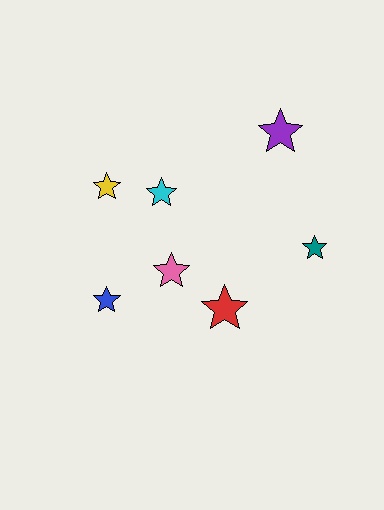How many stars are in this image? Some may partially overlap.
There are 7 stars.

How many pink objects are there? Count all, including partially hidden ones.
There is 1 pink object.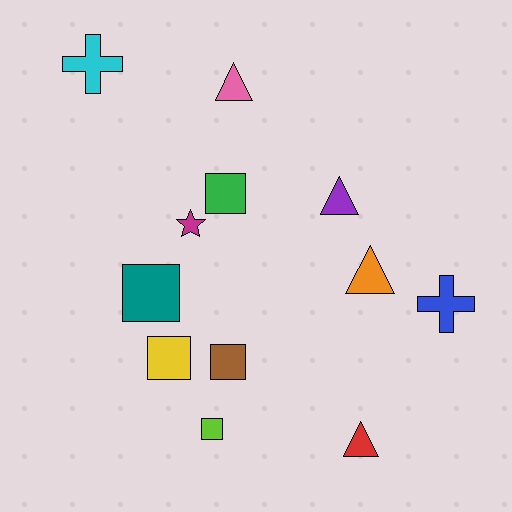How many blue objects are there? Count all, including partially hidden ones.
There is 1 blue object.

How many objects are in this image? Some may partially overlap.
There are 12 objects.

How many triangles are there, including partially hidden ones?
There are 4 triangles.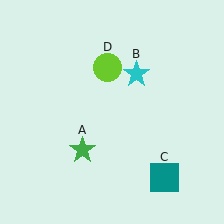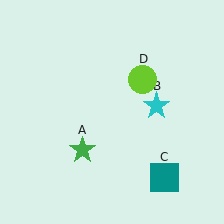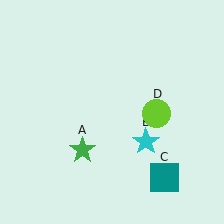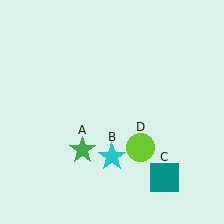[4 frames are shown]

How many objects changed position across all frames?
2 objects changed position: cyan star (object B), lime circle (object D).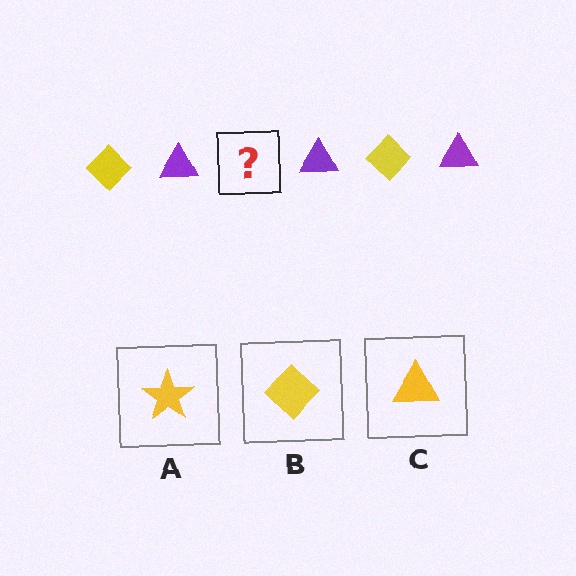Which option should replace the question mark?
Option B.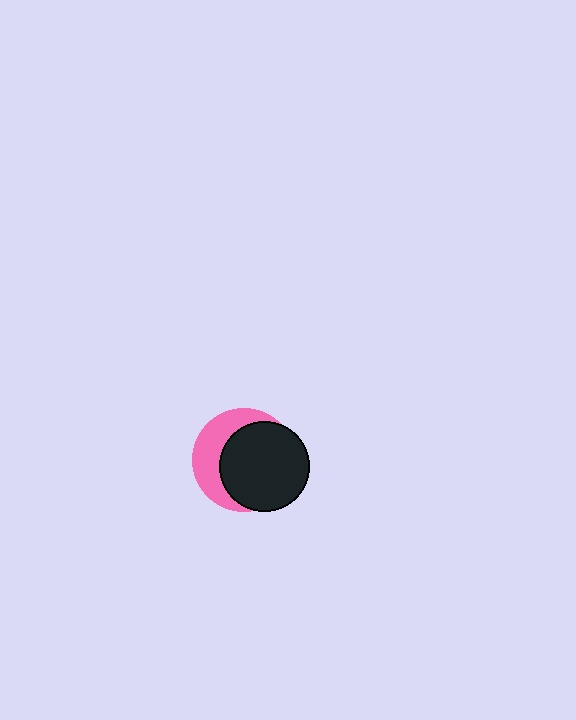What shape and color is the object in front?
The object in front is a black circle.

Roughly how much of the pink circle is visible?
A small part of it is visible (roughly 38%).